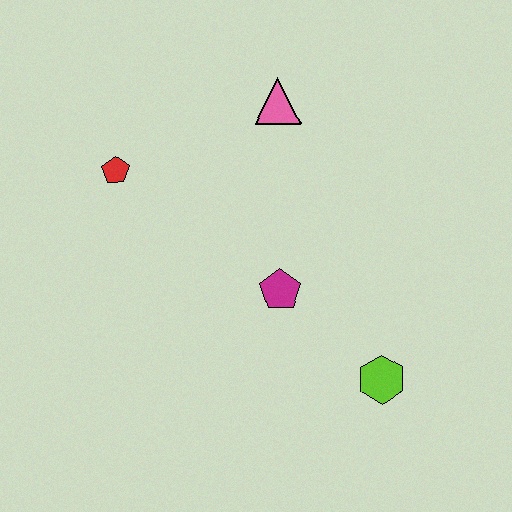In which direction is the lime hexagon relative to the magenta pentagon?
The lime hexagon is to the right of the magenta pentagon.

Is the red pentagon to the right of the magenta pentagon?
No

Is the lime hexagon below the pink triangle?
Yes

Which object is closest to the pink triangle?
The red pentagon is closest to the pink triangle.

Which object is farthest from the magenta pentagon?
The red pentagon is farthest from the magenta pentagon.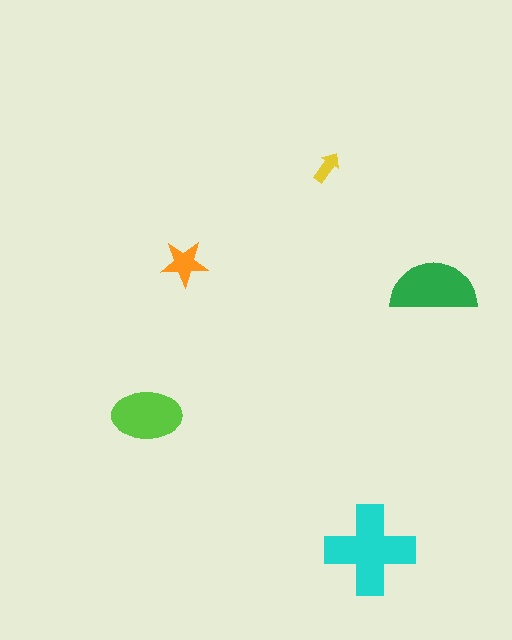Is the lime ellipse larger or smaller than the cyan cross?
Smaller.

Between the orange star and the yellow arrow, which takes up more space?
The orange star.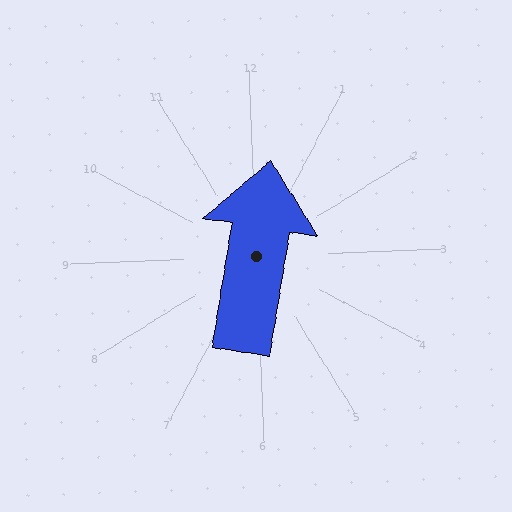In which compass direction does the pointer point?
North.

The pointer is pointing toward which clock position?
Roughly 12 o'clock.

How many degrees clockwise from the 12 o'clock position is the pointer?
Approximately 11 degrees.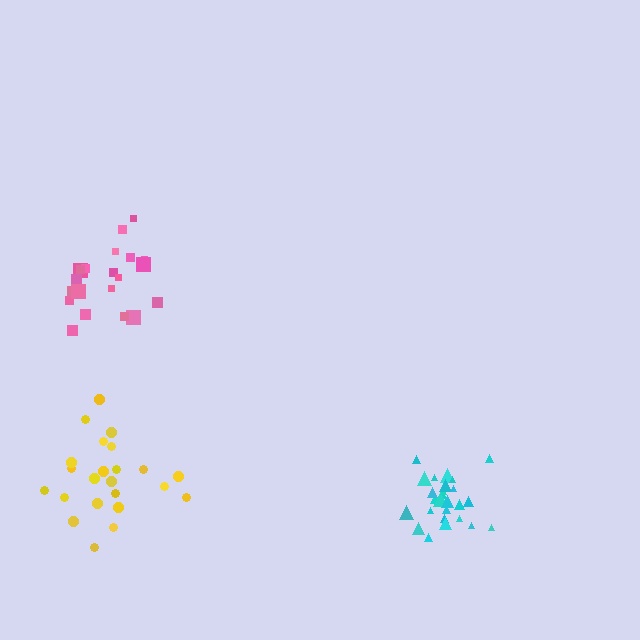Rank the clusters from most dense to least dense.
cyan, pink, yellow.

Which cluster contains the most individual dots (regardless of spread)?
Cyan (26).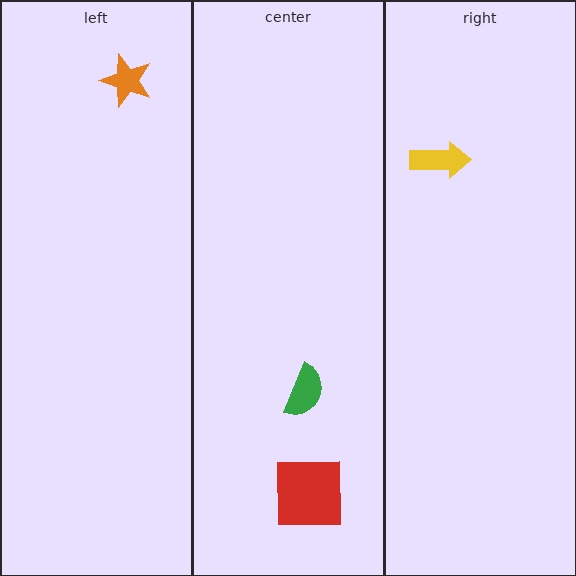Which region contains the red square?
The center region.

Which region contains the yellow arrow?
The right region.